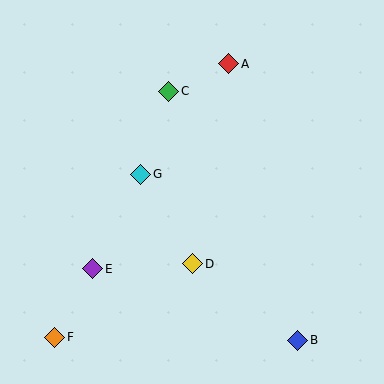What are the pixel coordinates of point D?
Point D is at (193, 264).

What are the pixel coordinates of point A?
Point A is at (229, 64).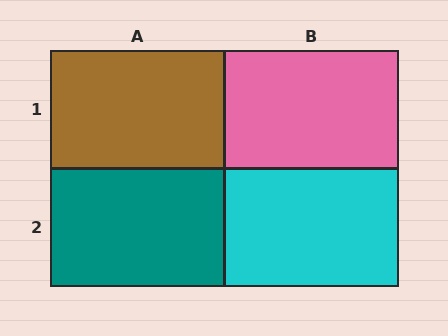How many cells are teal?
1 cell is teal.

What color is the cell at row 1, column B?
Pink.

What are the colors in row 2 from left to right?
Teal, cyan.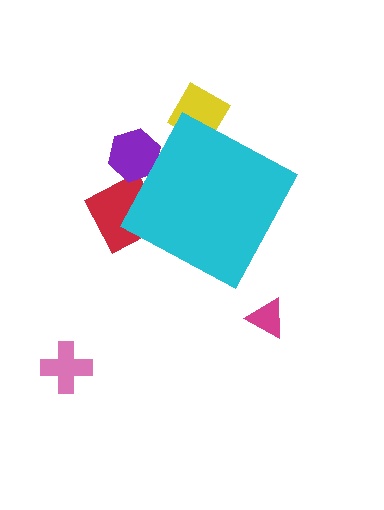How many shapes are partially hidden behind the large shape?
3 shapes are partially hidden.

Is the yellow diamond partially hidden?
Yes, the yellow diamond is partially hidden behind the cyan diamond.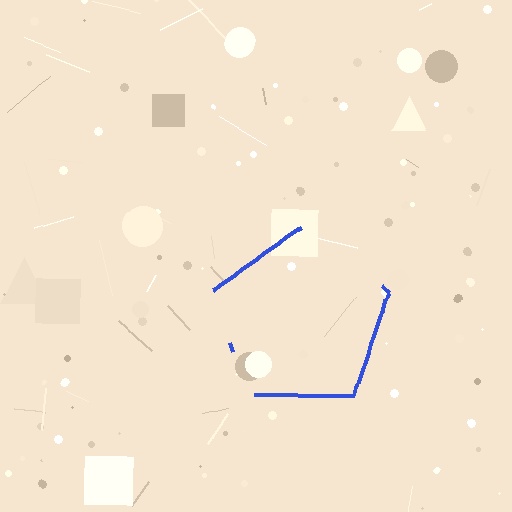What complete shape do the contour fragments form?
The contour fragments form a pentagon.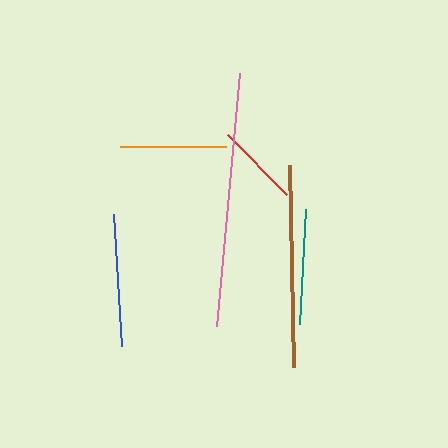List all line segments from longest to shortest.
From longest to shortest: pink, brown, blue, teal, orange, red.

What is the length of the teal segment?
The teal segment is approximately 115 pixels long.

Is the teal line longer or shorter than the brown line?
The brown line is longer than the teal line.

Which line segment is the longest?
The pink line is the longest at approximately 254 pixels.